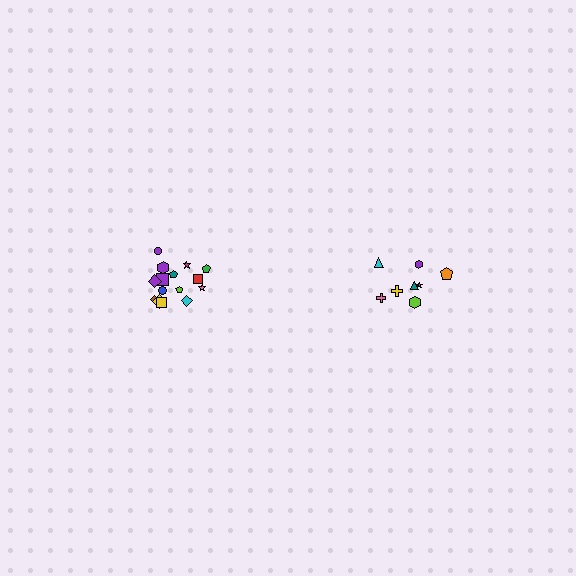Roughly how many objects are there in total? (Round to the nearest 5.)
Roughly 25 objects in total.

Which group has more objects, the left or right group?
The left group.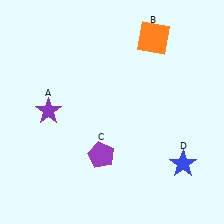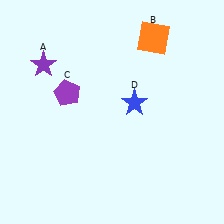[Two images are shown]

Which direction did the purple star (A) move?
The purple star (A) moved up.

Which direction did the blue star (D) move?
The blue star (D) moved up.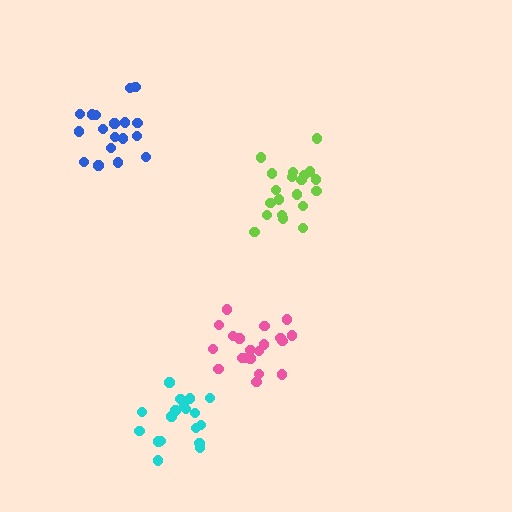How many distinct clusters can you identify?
There are 4 distinct clusters.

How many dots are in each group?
Group 1: 20 dots, Group 2: 18 dots, Group 3: 20 dots, Group 4: 18 dots (76 total).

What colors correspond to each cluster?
The clusters are colored: lime, blue, pink, cyan.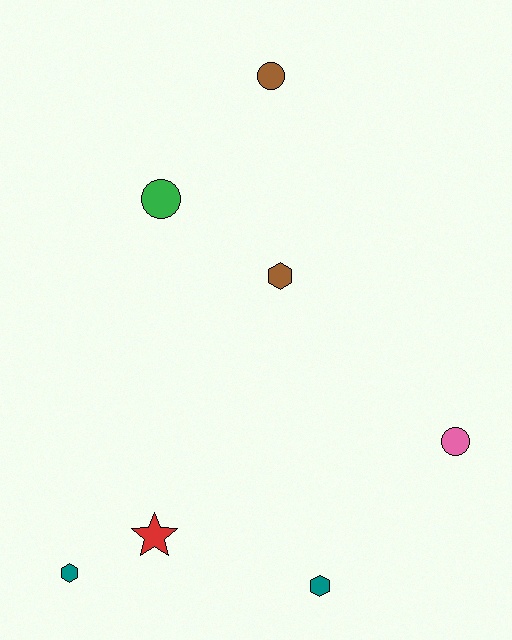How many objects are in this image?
There are 7 objects.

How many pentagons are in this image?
There are no pentagons.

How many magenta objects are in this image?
There are no magenta objects.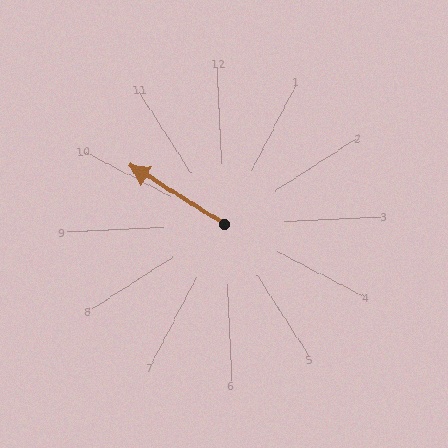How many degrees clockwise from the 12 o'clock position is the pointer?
Approximately 304 degrees.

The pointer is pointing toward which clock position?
Roughly 10 o'clock.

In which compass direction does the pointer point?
Northwest.